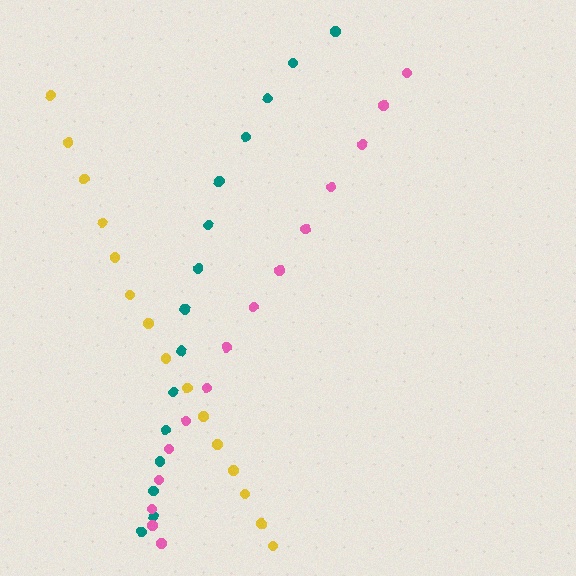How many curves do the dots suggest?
There are 3 distinct paths.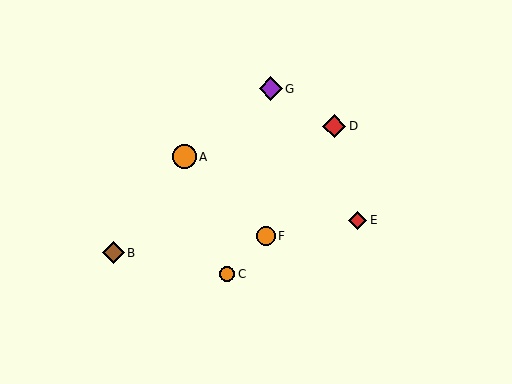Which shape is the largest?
The orange circle (labeled A) is the largest.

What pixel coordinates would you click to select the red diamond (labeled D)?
Click at (334, 126) to select the red diamond D.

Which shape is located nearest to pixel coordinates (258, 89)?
The purple diamond (labeled G) at (271, 89) is nearest to that location.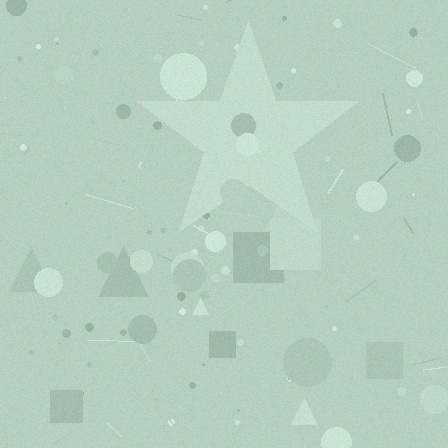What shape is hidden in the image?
A star is hidden in the image.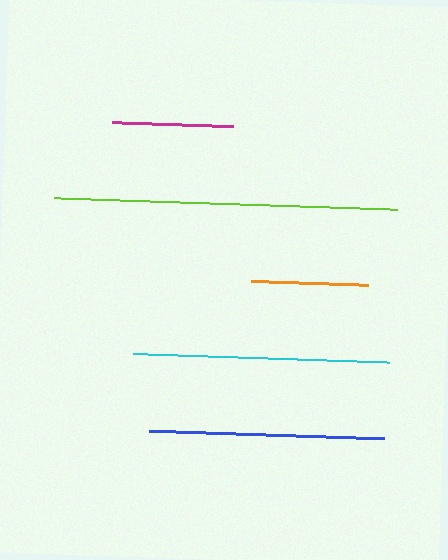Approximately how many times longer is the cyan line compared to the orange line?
The cyan line is approximately 2.2 times the length of the orange line.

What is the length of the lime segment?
The lime segment is approximately 343 pixels long.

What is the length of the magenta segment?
The magenta segment is approximately 120 pixels long.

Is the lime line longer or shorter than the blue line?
The lime line is longer than the blue line.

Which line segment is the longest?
The lime line is the longest at approximately 343 pixels.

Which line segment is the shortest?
The orange line is the shortest at approximately 117 pixels.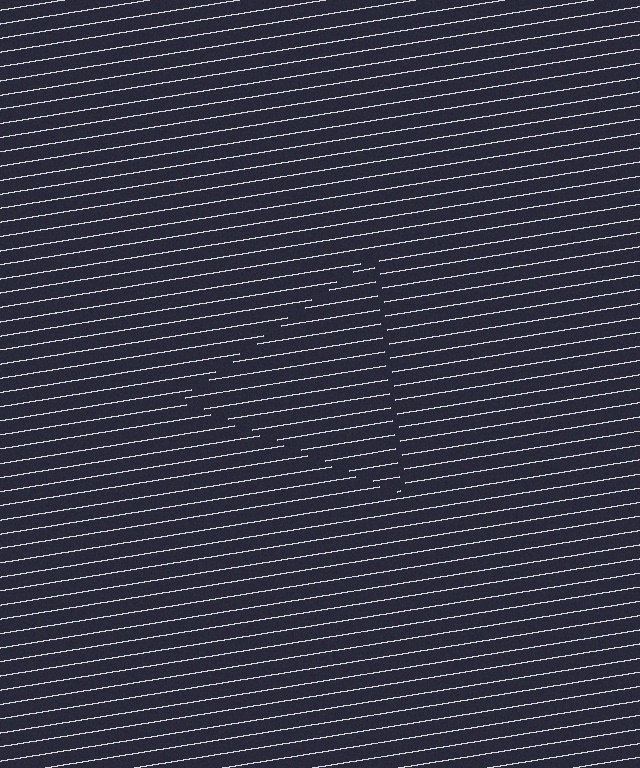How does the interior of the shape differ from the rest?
The interior of the shape contains the same grating, shifted by half a period — the contour is defined by the phase discontinuity where line-ends from the inner and outer gratings abut.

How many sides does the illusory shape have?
3 sides — the line-ends trace a triangle.